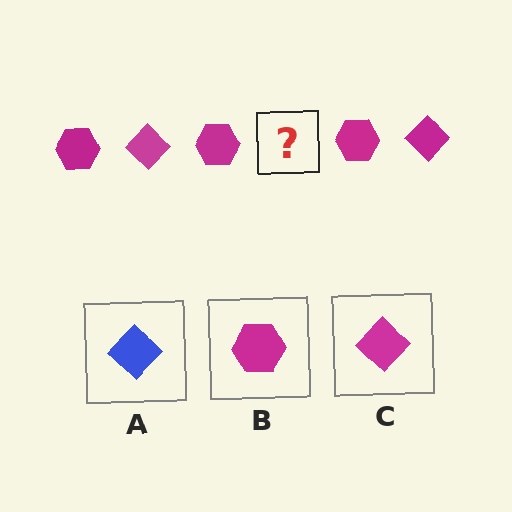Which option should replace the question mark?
Option C.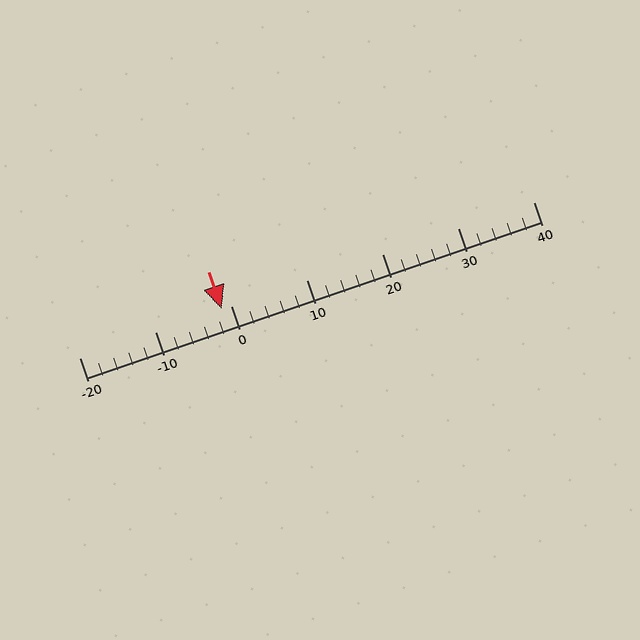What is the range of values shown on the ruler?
The ruler shows values from -20 to 40.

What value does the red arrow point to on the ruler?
The red arrow points to approximately -1.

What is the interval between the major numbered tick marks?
The major tick marks are spaced 10 units apart.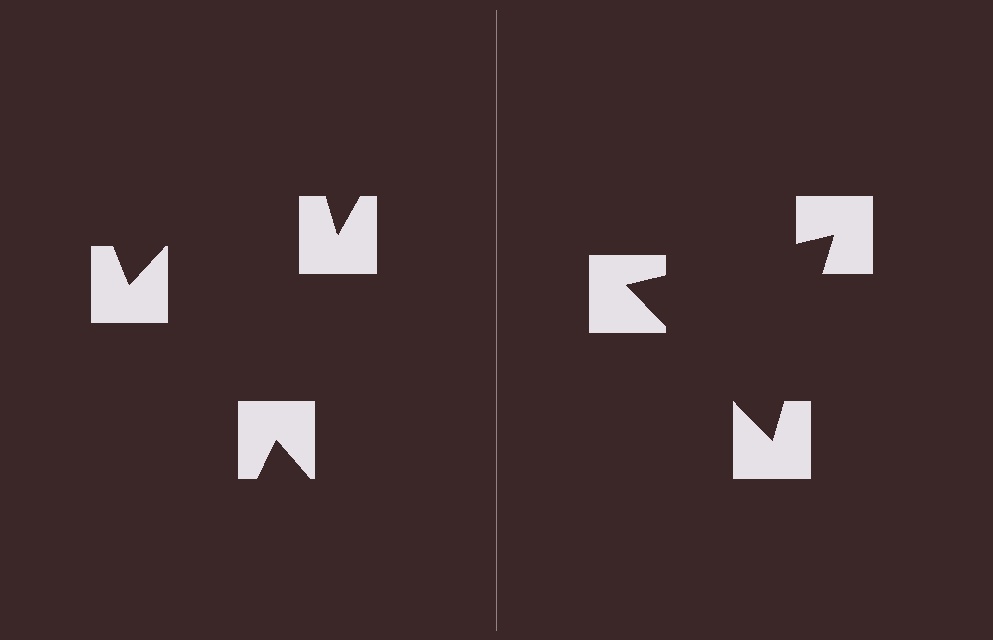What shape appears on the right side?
An illusory triangle.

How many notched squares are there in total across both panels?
6 — 3 on each side.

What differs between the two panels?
The notched squares are positioned identically on both sides; only the wedge orientations differ. On the right they align to a triangle; on the left they are misaligned.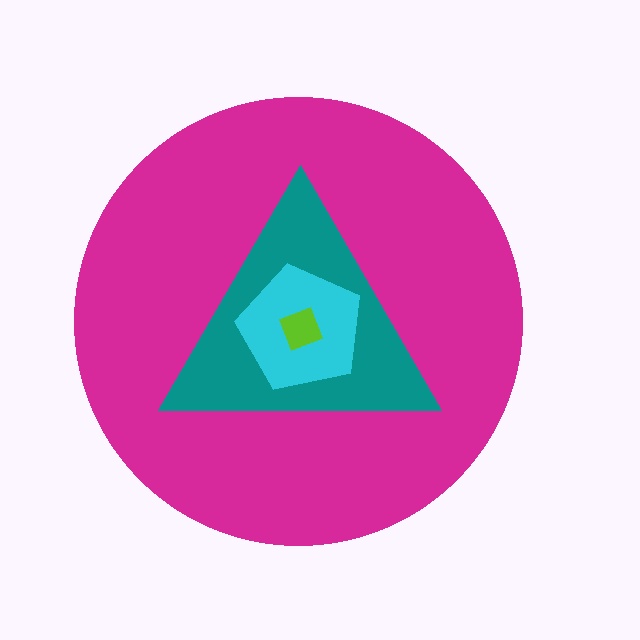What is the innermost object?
The lime square.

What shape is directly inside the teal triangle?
The cyan pentagon.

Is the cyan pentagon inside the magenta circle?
Yes.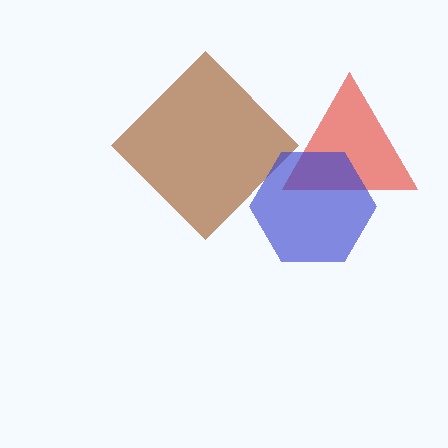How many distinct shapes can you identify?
There are 3 distinct shapes: a brown diamond, a red triangle, a blue hexagon.